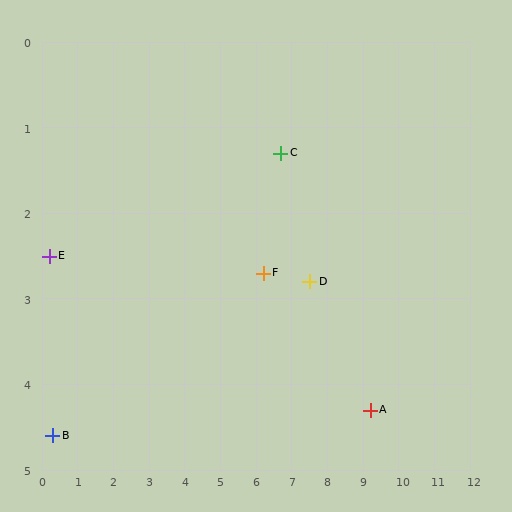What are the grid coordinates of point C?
Point C is at approximately (6.7, 1.3).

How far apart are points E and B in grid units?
Points E and B are about 2.1 grid units apart.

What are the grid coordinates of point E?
Point E is at approximately (0.2, 2.5).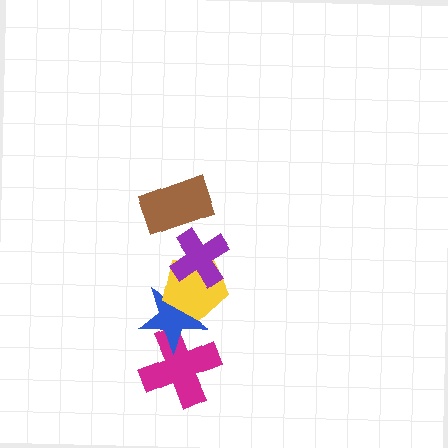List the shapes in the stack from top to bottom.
From top to bottom: the brown rectangle, the purple cross, the yellow pentagon, the blue star, the magenta cross.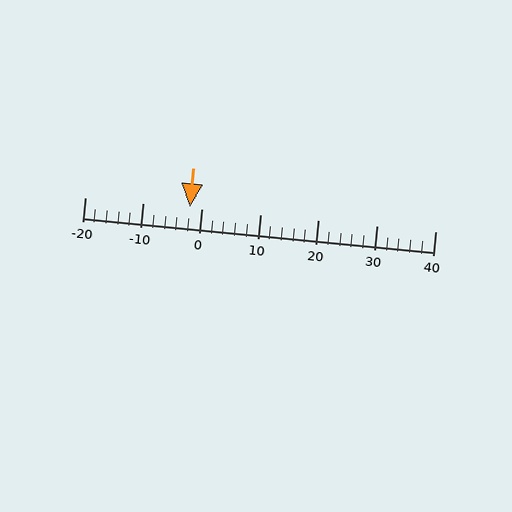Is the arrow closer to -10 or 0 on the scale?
The arrow is closer to 0.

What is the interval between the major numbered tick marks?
The major tick marks are spaced 10 units apart.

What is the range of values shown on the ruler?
The ruler shows values from -20 to 40.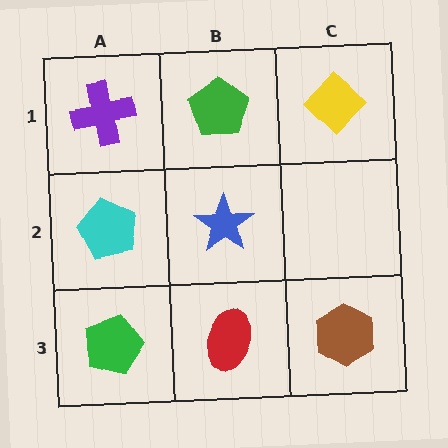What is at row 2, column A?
A cyan pentagon.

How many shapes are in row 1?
3 shapes.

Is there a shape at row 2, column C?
No, that cell is empty.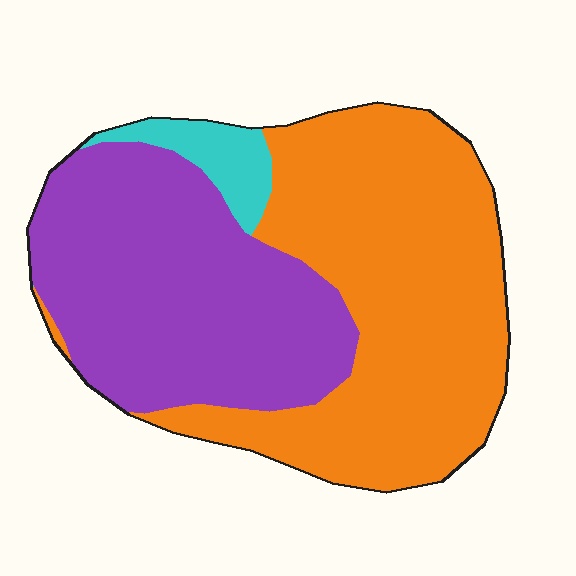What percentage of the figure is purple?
Purple takes up about two fifths (2/5) of the figure.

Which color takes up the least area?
Cyan, at roughly 5%.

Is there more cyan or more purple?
Purple.